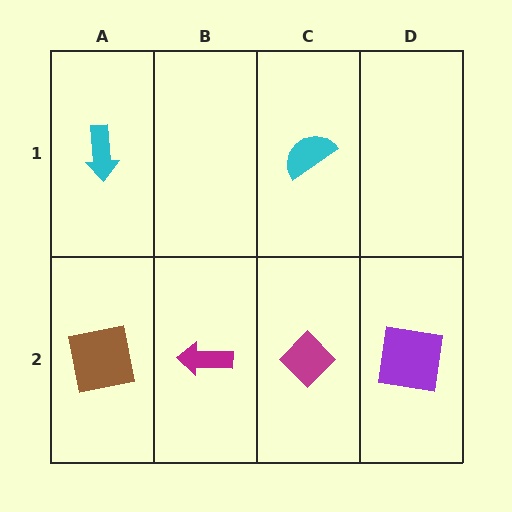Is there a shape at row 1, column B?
No, that cell is empty.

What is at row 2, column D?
A purple square.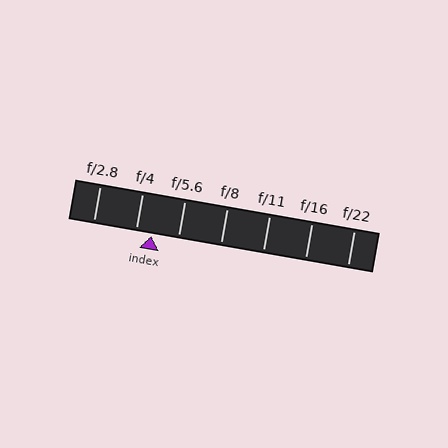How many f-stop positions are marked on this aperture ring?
There are 7 f-stop positions marked.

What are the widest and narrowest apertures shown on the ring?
The widest aperture shown is f/2.8 and the narrowest is f/22.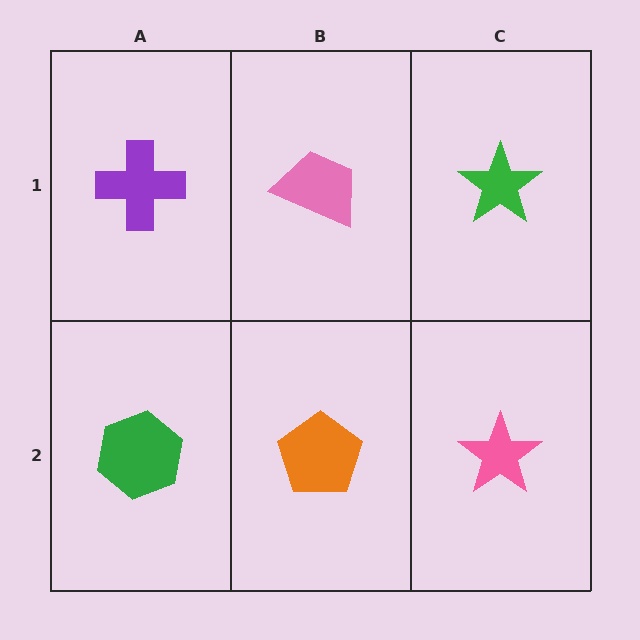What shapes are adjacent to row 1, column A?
A green hexagon (row 2, column A), a pink trapezoid (row 1, column B).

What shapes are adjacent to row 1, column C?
A pink star (row 2, column C), a pink trapezoid (row 1, column B).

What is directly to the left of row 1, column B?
A purple cross.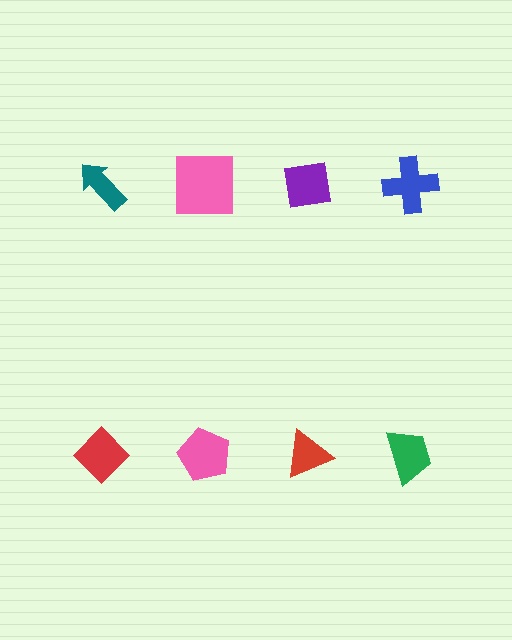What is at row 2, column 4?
A green trapezoid.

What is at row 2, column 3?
A red triangle.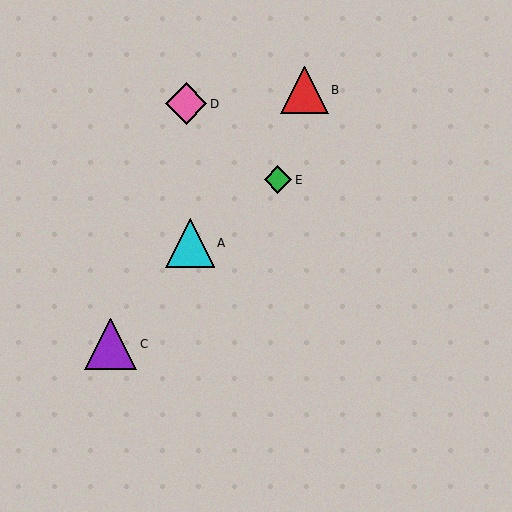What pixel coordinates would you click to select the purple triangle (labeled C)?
Click at (111, 344) to select the purple triangle C.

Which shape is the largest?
The purple triangle (labeled C) is the largest.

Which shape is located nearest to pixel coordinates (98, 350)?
The purple triangle (labeled C) at (111, 344) is nearest to that location.